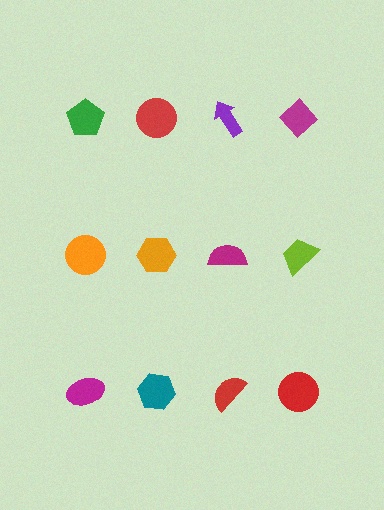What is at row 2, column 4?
A lime trapezoid.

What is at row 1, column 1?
A green pentagon.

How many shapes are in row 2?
4 shapes.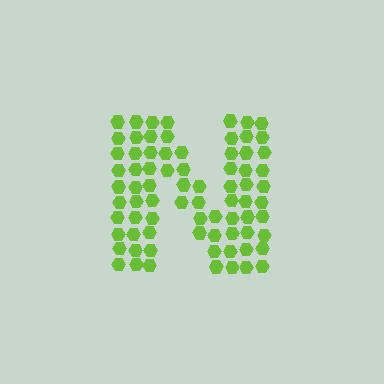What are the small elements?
The small elements are hexagons.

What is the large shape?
The large shape is the letter N.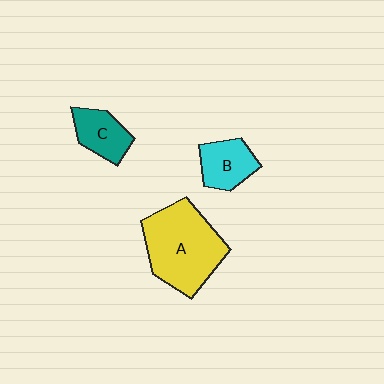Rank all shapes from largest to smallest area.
From largest to smallest: A (yellow), B (cyan), C (teal).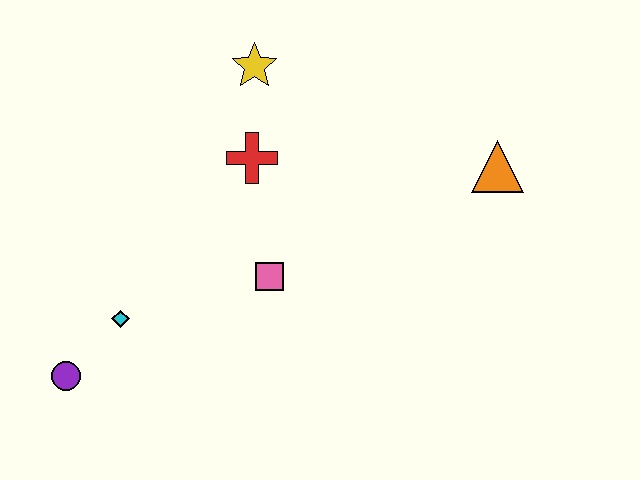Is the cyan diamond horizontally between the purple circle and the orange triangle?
Yes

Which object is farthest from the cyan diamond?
The orange triangle is farthest from the cyan diamond.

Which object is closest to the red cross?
The yellow star is closest to the red cross.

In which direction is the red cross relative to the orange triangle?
The red cross is to the left of the orange triangle.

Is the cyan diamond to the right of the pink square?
No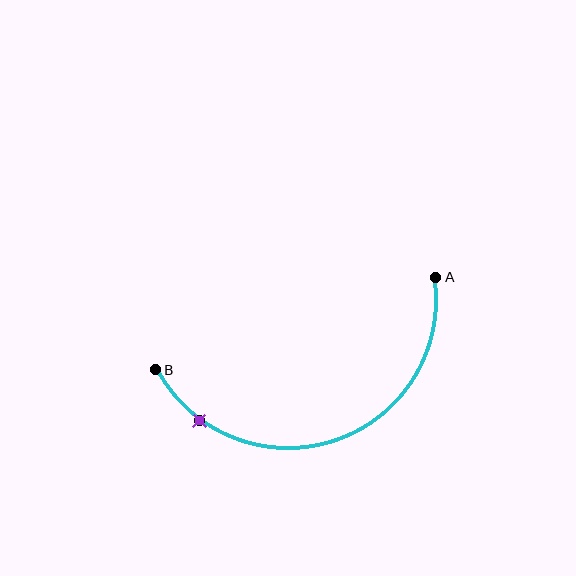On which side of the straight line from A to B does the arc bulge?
The arc bulges below the straight line connecting A and B.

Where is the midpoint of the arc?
The arc midpoint is the point on the curve farthest from the straight line joining A and B. It sits below that line.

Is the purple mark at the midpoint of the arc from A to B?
No. The purple mark lies on the arc but is closer to endpoint B. The arc midpoint would be at the point on the curve equidistant along the arc from both A and B.